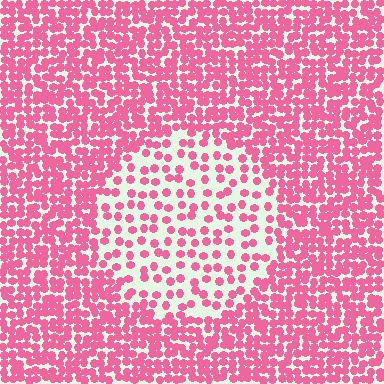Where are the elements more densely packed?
The elements are more densely packed outside the circle boundary.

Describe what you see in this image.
The image contains small pink elements arranged at two different densities. A circle-shaped region is visible where the elements are less densely packed than the surrounding area.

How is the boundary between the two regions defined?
The boundary is defined by a change in element density (approximately 2.3x ratio). All elements are the same color, size, and shape.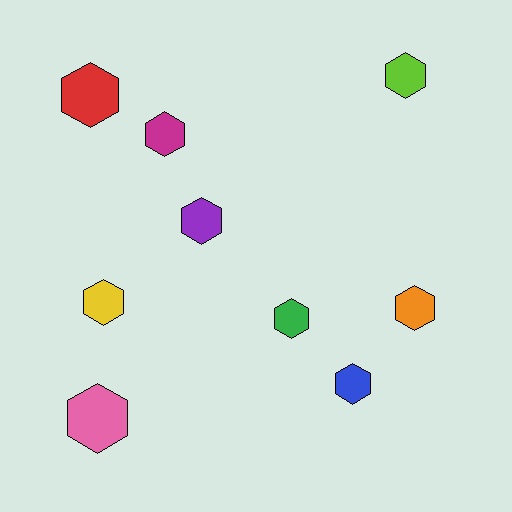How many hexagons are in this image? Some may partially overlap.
There are 9 hexagons.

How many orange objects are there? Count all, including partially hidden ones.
There is 1 orange object.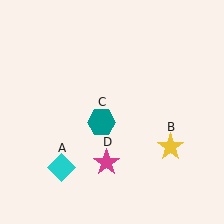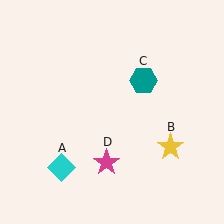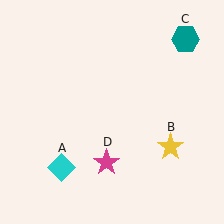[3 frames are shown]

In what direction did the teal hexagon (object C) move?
The teal hexagon (object C) moved up and to the right.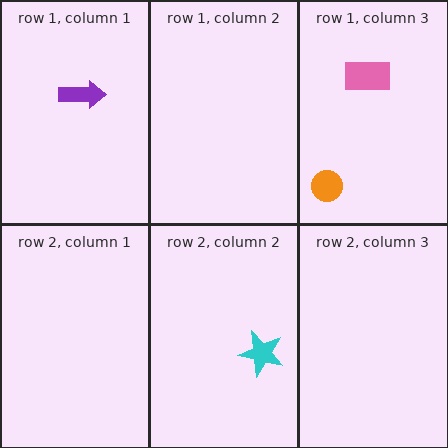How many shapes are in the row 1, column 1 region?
1.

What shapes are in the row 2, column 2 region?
The cyan star.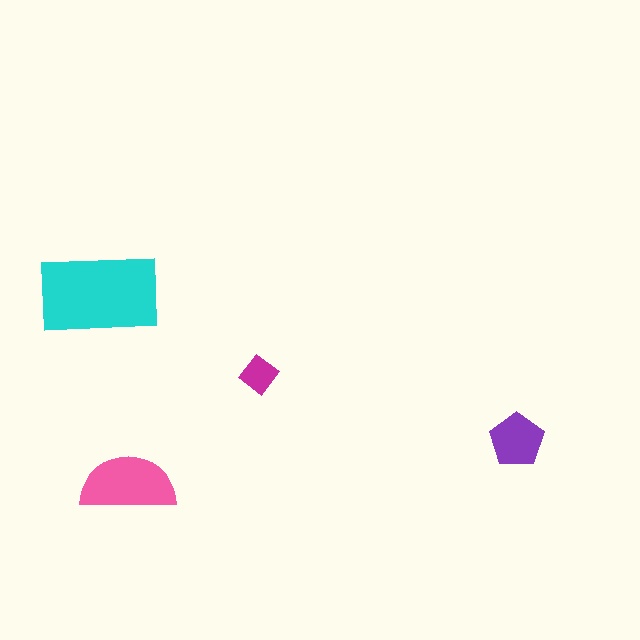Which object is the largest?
The cyan rectangle.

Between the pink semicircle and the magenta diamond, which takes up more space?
The pink semicircle.